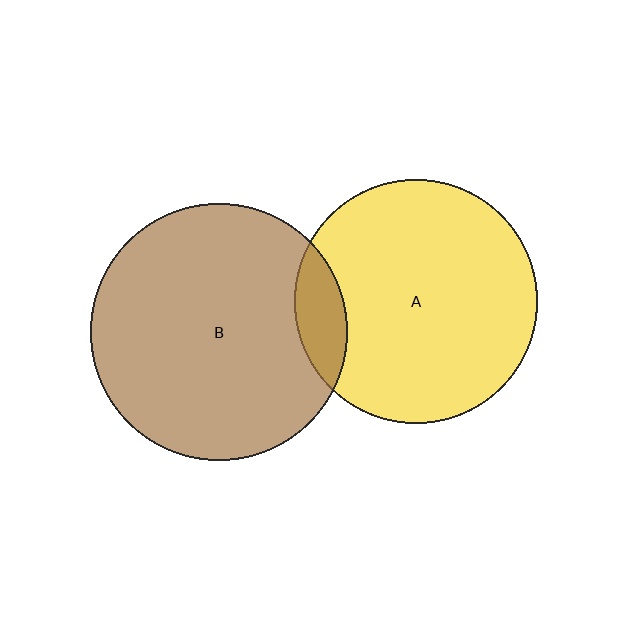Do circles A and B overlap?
Yes.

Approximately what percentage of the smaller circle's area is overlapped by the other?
Approximately 10%.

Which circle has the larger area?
Circle B (brown).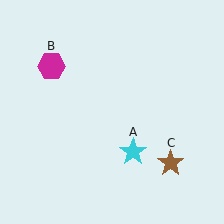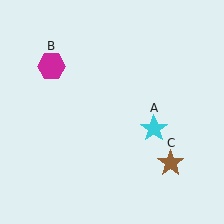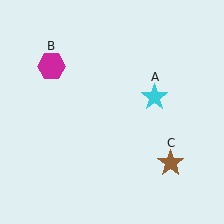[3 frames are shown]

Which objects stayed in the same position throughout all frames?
Magenta hexagon (object B) and brown star (object C) remained stationary.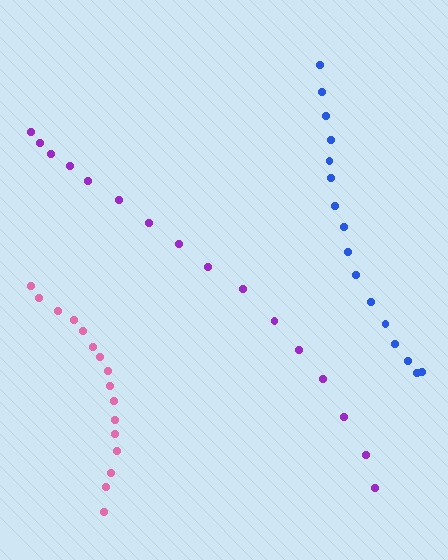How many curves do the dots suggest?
There are 3 distinct paths.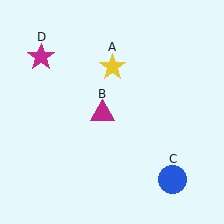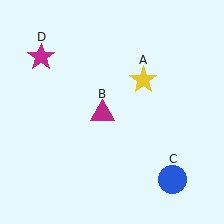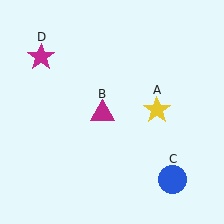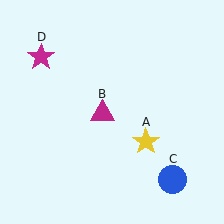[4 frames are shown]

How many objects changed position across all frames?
1 object changed position: yellow star (object A).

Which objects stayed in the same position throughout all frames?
Magenta triangle (object B) and blue circle (object C) and magenta star (object D) remained stationary.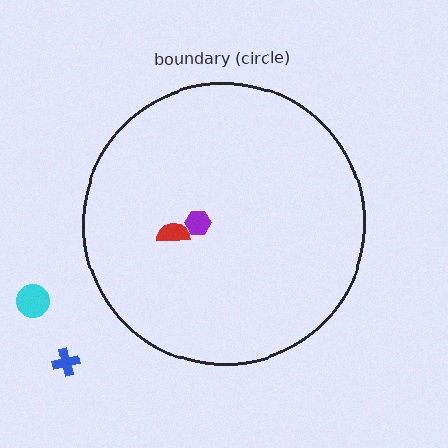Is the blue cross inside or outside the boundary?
Outside.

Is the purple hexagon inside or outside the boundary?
Inside.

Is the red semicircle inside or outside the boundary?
Inside.